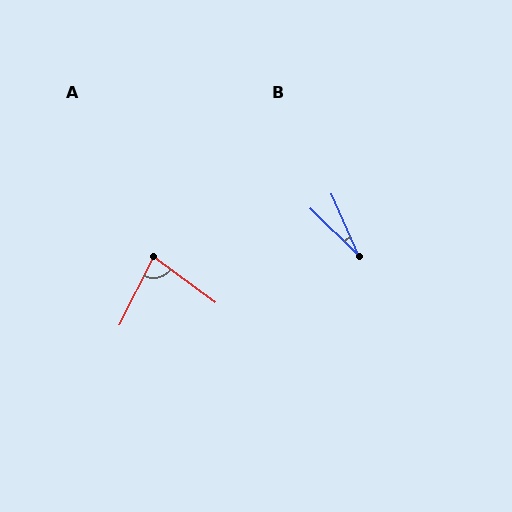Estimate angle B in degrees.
Approximately 21 degrees.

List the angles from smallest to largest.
B (21°), A (80°).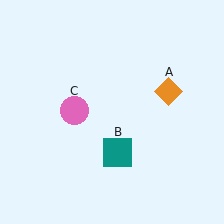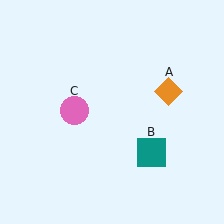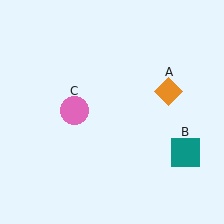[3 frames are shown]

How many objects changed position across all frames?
1 object changed position: teal square (object B).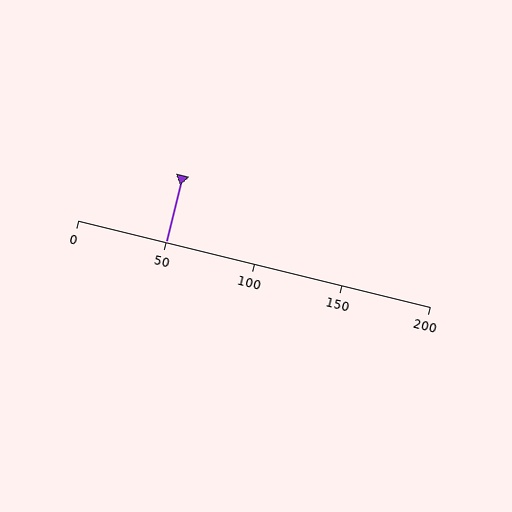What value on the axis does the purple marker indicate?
The marker indicates approximately 50.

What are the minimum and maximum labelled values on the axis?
The axis runs from 0 to 200.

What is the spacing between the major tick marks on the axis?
The major ticks are spaced 50 apart.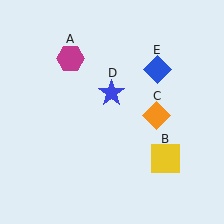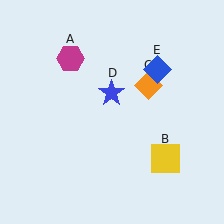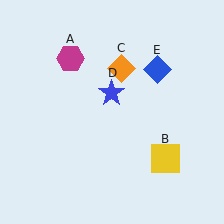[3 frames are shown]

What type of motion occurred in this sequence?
The orange diamond (object C) rotated counterclockwise around the center of the scene.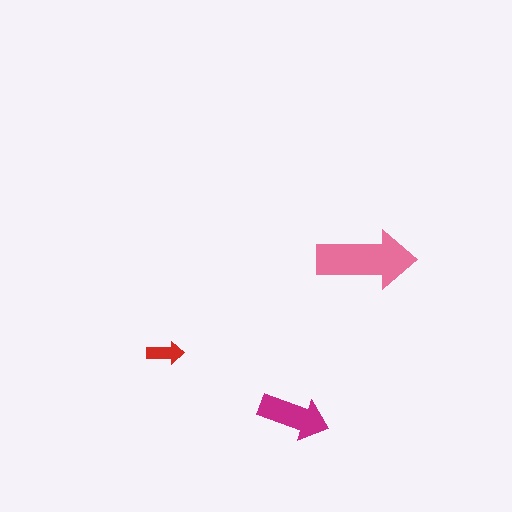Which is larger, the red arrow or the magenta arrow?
The magenta one.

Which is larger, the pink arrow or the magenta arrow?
The pink one.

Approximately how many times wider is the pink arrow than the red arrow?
About 2.5 times wider.